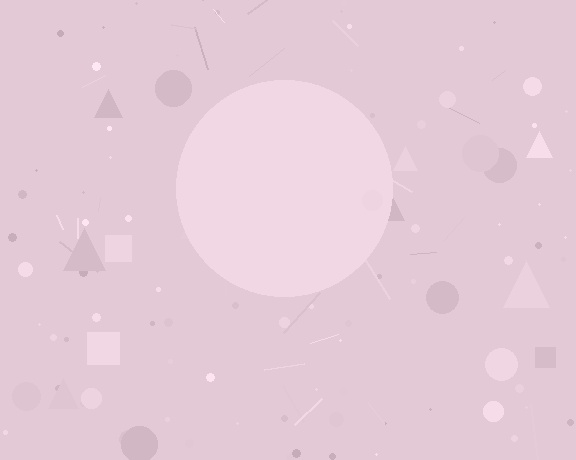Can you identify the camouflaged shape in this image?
The camouflaged shape is a circle.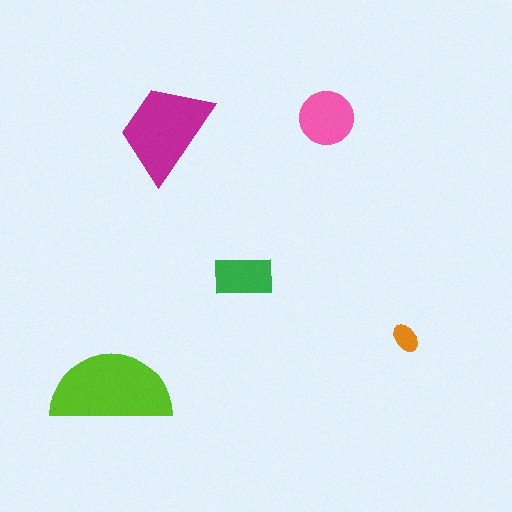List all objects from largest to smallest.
The lime semicircle, the magenta trapezoid, the pink circle, the green rectangle, the orange ellipse.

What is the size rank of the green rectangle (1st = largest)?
4th.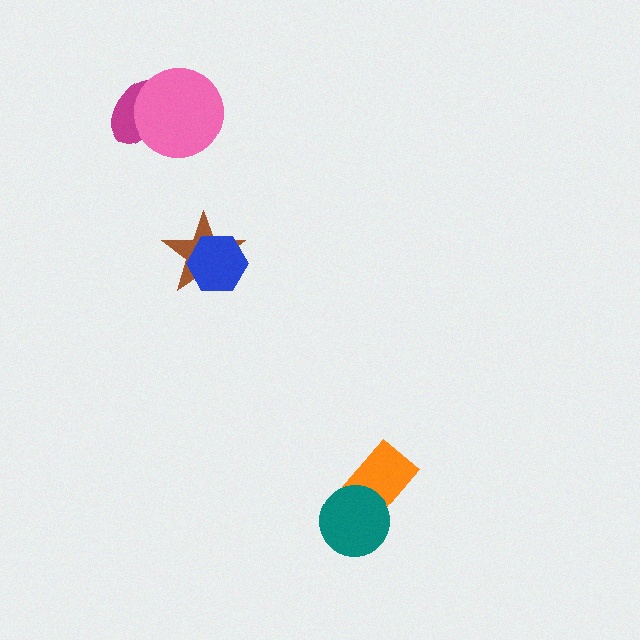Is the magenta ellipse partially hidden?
Yes, it is partially covered by another shape.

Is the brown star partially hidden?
Yes, it is partially covered by another shape.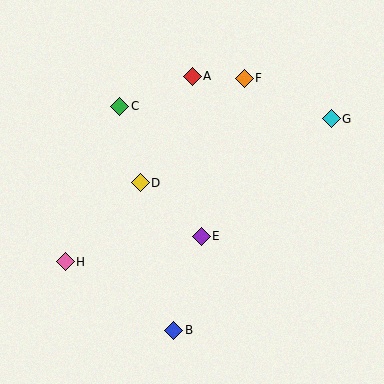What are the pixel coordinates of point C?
Point C is at (120, 106).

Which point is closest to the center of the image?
Point E at (201, 236) is closest to the center.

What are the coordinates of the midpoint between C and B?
The midpoint between C and B is at (147, 218).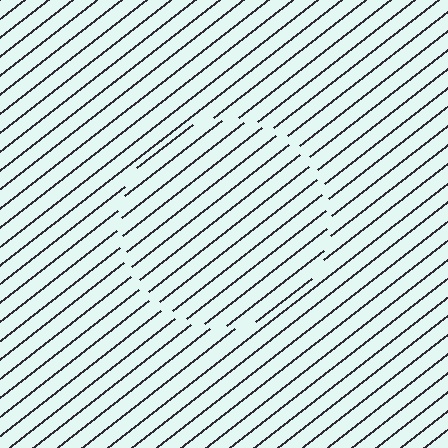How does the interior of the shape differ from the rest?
The interior of the shape contains the same grating, shifted by half a period — the contour is defined by the phase discontinuity where line-ends from the inner and outer gratings abut.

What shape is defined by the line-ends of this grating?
An illusory circle. The interior of the shape contains the same grating, shifted by half a period — the contour is defined by the phase discontinuity where line-ends from the inner and outer gratings abut.